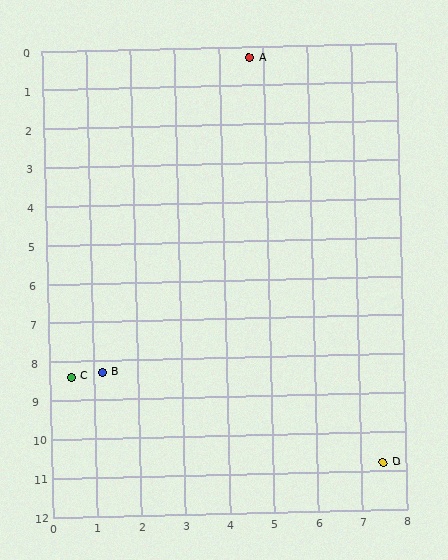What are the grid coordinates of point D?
Point D is at approximately (7.5, 10.8).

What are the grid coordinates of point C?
Point C is at approximately (0.5, 8.4).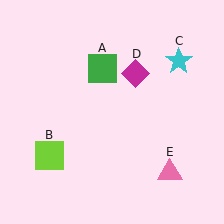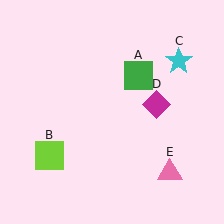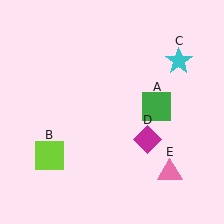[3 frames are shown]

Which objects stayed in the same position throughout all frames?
Lime square (object B) and cyan star (object C) and pink triangle (object E) remained stationary.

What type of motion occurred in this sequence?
The green square (object A), magenta diamond (object D) rotated clockwise around the center of the scene.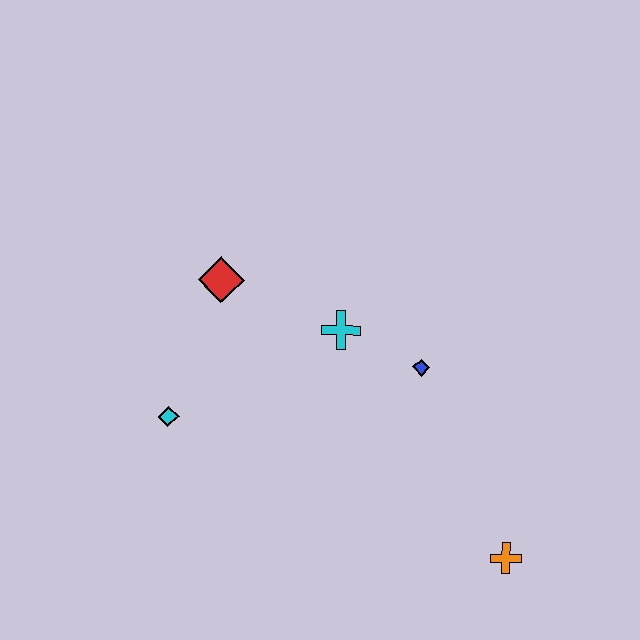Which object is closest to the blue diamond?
The cyan cross is closest to the blue diamond.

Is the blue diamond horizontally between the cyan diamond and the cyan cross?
No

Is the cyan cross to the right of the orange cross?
No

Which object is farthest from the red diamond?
The orange cross is farthest from the red diamond.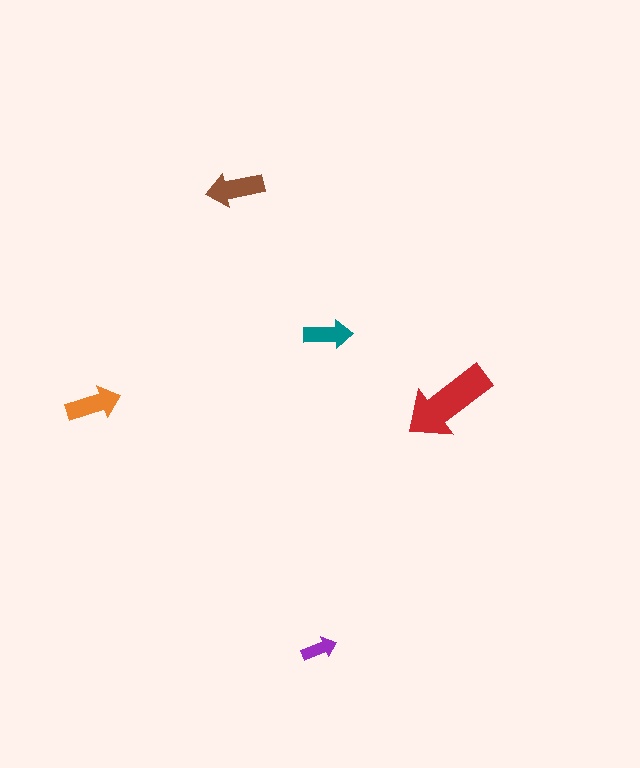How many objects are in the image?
There are 5 objects in the image.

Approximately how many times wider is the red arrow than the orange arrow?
About 1.5 times wider.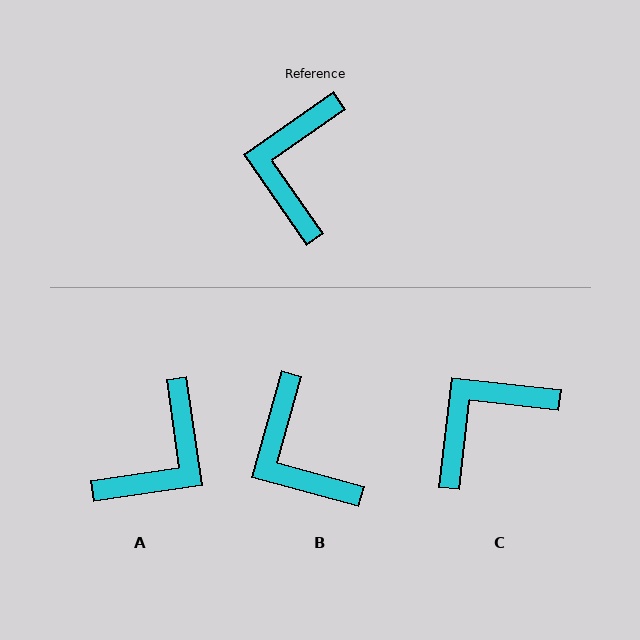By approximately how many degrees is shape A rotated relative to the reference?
Approximately 153 degrees counter-clockwise.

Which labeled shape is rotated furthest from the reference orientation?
A, about 153 degrees away.